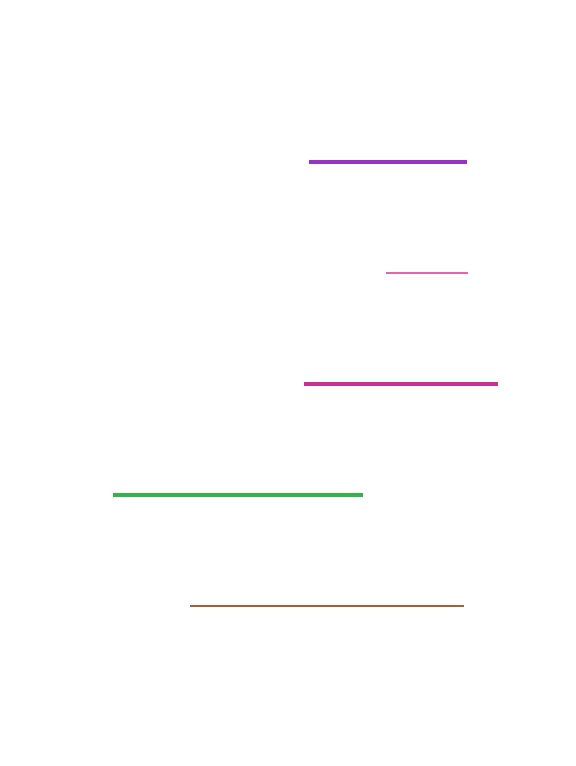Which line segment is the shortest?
The pink line is the shortest at approximately 80 pixels.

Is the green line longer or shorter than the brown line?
The brown line is longer than the green line.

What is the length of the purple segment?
The purple segment is approximately 157 pixels long.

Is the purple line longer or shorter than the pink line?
The purple line is longer than the pink line.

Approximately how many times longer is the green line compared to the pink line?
The green line is approximately 3.1 times the length of the pink line.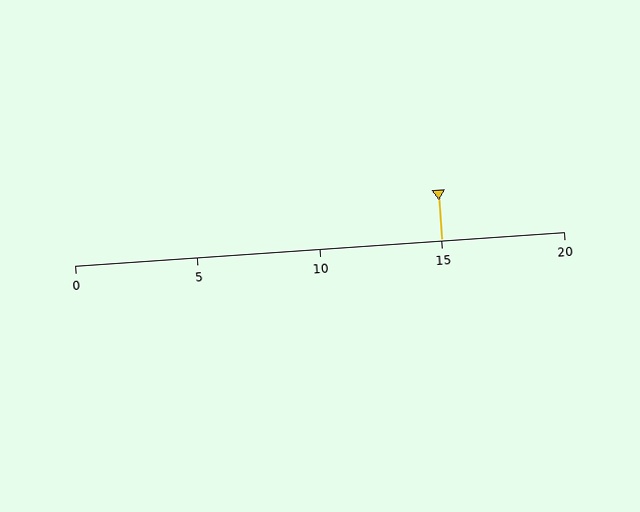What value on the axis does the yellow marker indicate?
The marker indicates approximately 15.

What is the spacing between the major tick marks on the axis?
The major ticks are spaced 5 apart.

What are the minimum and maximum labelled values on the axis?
The axis runs from 0 to 20.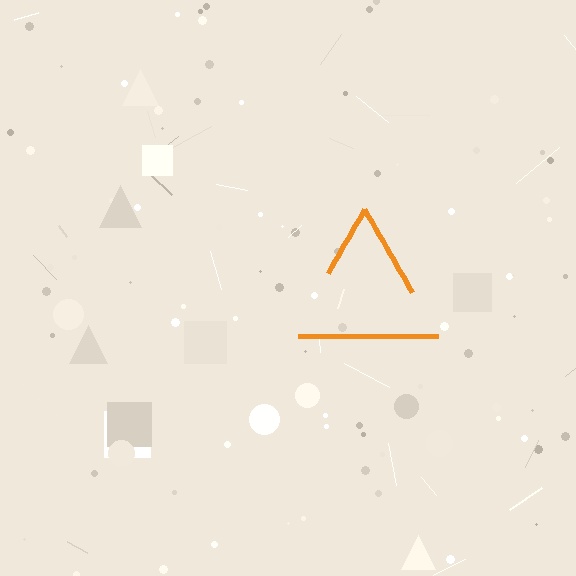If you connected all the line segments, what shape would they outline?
They would outline a triangle.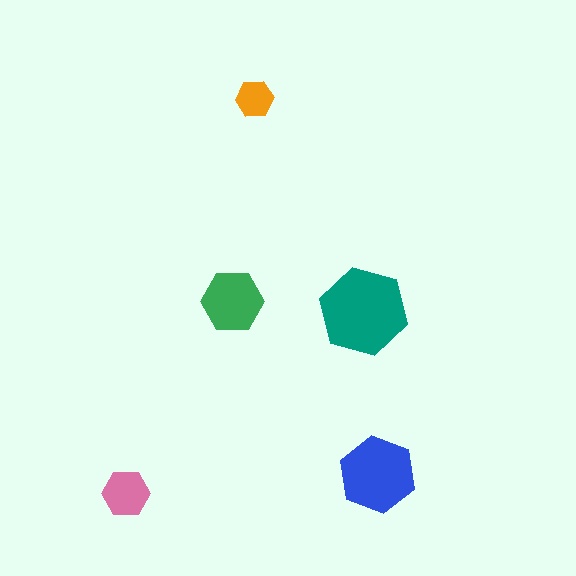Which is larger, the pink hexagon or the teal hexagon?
The teal one.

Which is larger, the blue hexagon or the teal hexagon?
The teal one.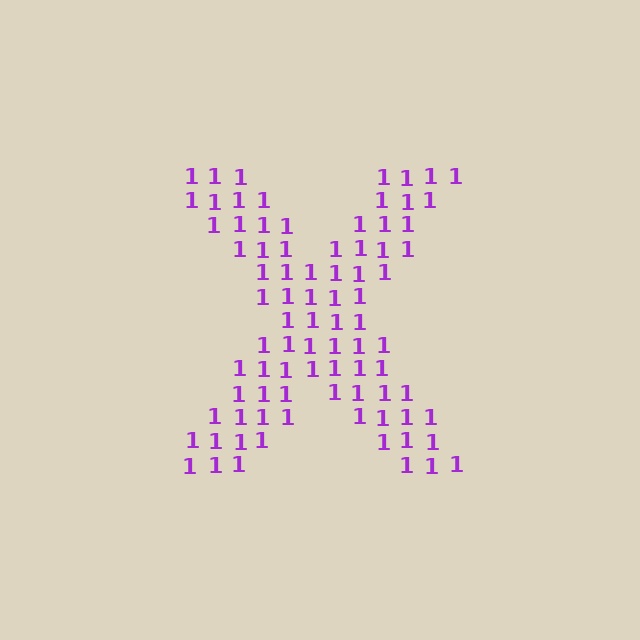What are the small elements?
The small elements are digit 1's.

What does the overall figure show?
The overall figure shows the letter X.